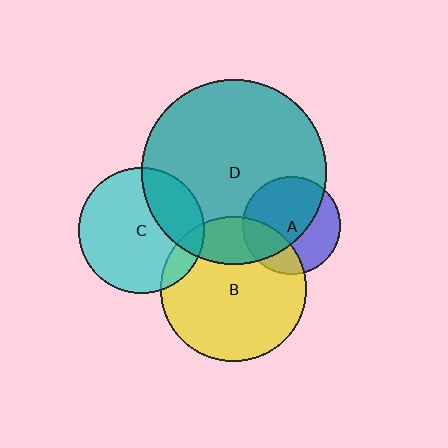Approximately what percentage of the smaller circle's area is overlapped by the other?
Approximately 10%.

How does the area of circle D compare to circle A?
Approximately 3.6 times.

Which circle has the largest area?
Circle D (teal).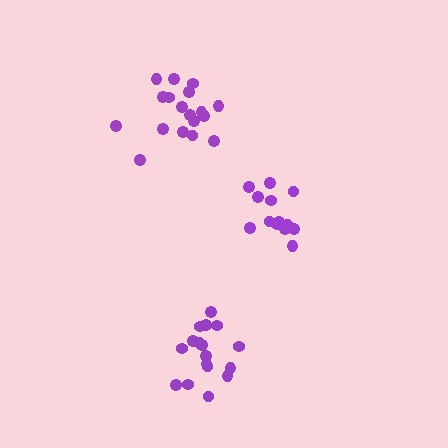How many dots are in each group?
Group 1: 18 dots, Group 2: 18 dots, Group 3: 13 dots (49 total).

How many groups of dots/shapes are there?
There are 3 groups.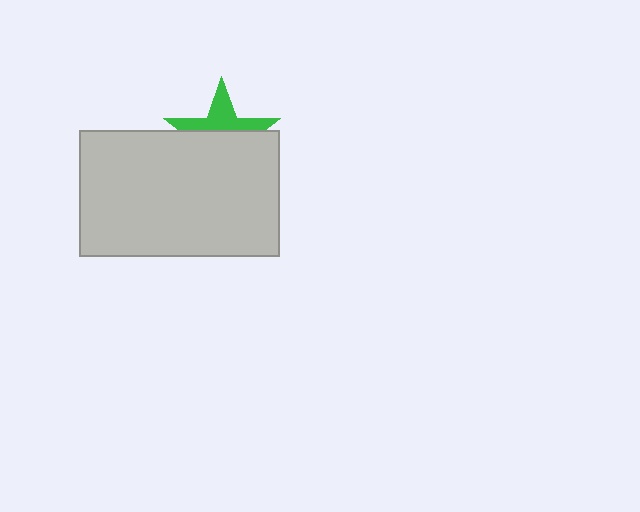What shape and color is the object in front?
The object in front is a light gray rectangle.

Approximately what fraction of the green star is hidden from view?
Roughly 59% of the green star is hidden behind the light gray rectangle.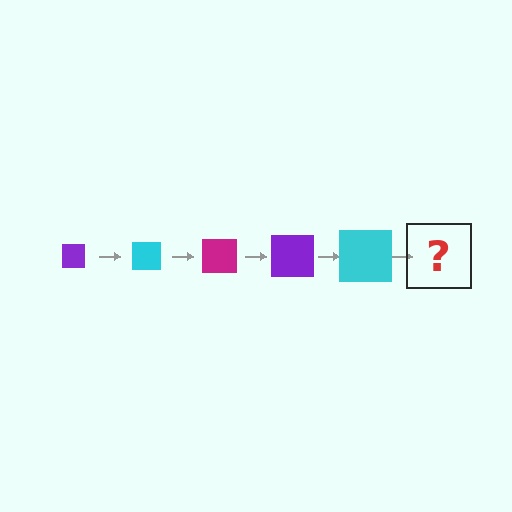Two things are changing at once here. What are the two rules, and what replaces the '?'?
The two rules are that the square grows larger each step and the color cycles through purple, cyan, and magenta. The '?' should be a magenta square, larger than the previous one.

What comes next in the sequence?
The next element should be a magenta square, larger than the previous one.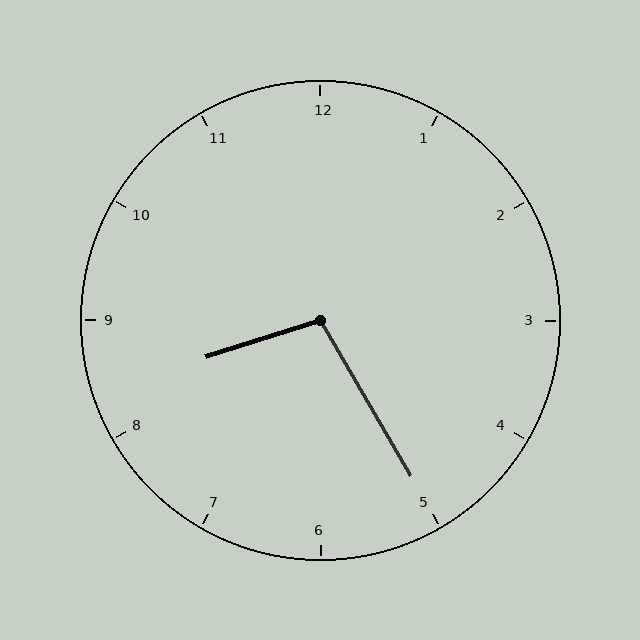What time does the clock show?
8:25.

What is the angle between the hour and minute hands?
Approximately 102 degrees.